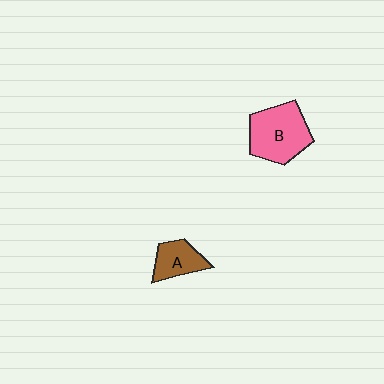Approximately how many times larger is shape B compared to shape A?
Approximately 1.8 times.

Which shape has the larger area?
Shape B (pink).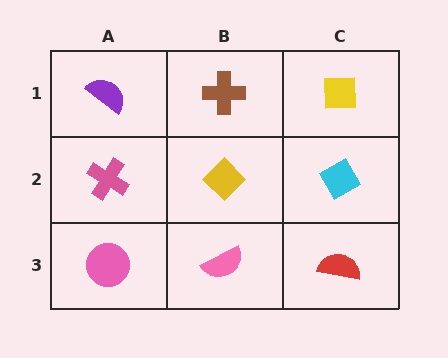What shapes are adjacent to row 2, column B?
A brown cross (row 1, column B), a pink semicircle (row 3, column B), a pink cross (row 2, column A), a cyan diamond (row 2, column C).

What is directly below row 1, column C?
A cyan diamond.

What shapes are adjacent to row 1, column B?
A yellow diamond (row 2, column B), a purple semicircle (row 1, column A), a yellow square (row 1, column C).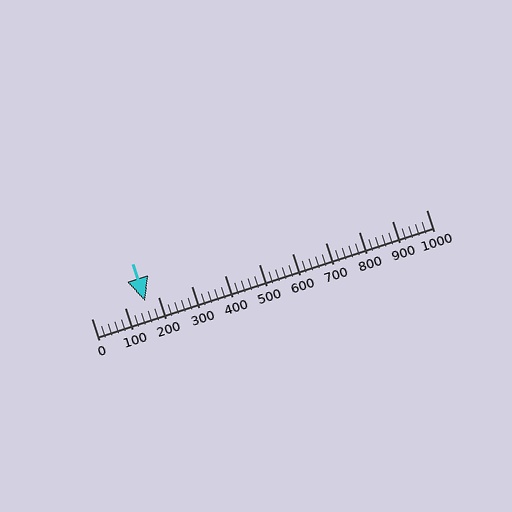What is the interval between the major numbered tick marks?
The major tick marks are spaced 100 units apart.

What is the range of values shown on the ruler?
The ruler shows values from 0 to 1000.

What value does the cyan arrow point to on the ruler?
The cyan arrow points to approximately 160.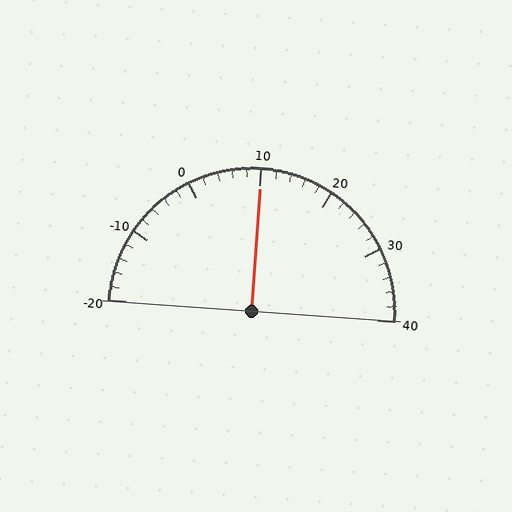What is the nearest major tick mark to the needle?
The nearest major tick mark is 10.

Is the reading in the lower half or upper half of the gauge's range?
The reading is in the upper half of the range (-20 to 40).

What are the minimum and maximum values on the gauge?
The gauge ranges from -20 to 40.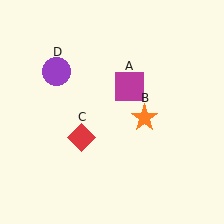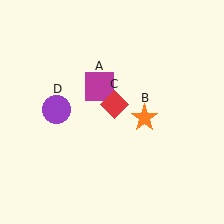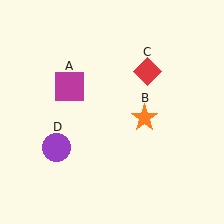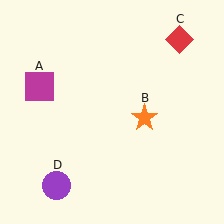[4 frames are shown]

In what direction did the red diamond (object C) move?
The red diamond (object C) moved up and to the right.